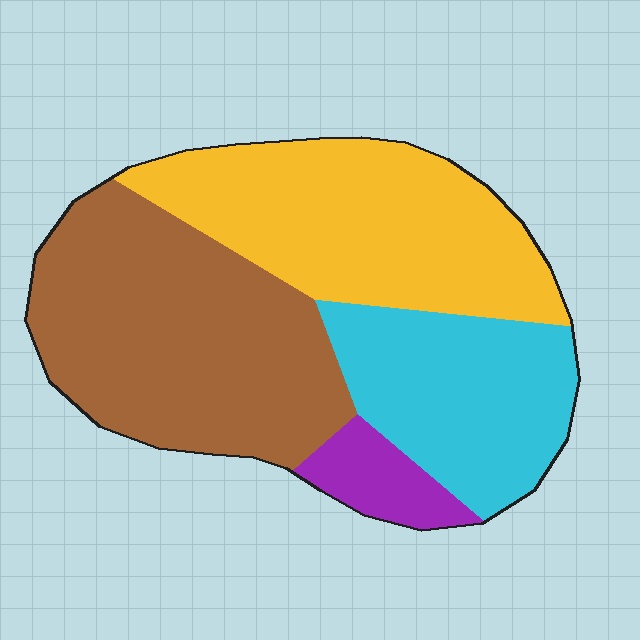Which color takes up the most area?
Brown, at roughly 40%.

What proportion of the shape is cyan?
Cyan covers roughly 25% of the shape.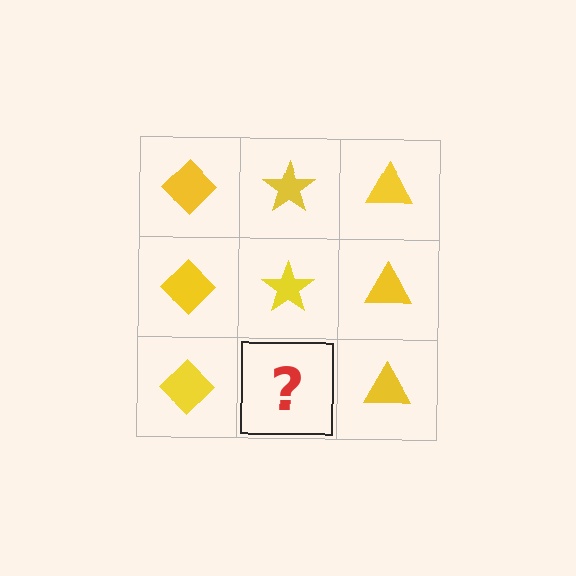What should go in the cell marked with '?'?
The missing cell should contain a yellow star.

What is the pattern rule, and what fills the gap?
The rule is that each column has a consistent shape. The gap should be filled with a yellow star.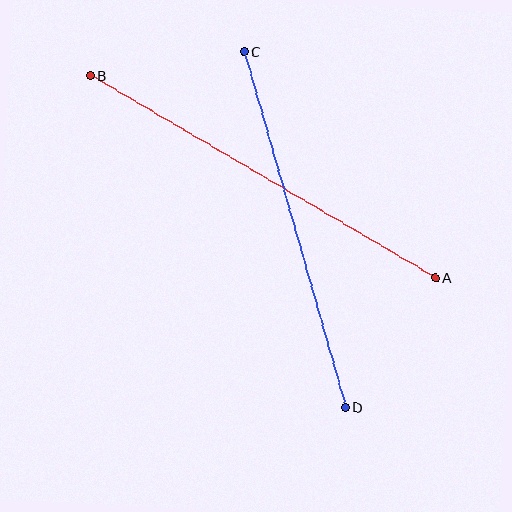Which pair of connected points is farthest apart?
Points A and B are farthest apart.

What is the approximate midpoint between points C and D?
The midpoint is at approximately (295, 229) pixels.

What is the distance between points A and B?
The distance is approximately 400 pixels.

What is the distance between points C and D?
The distance is approximately 370 pixels.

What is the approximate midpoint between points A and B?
The midpoint is at approximately (263, 176) pixels.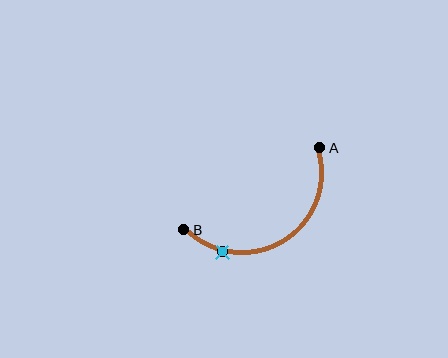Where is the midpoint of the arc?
The arc midpoint is the point on the curve farthest from the straight line joining A and B. It sits below that line.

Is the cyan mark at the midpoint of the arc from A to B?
No. The cyan mark lies on the arc but is closer to endpoint B. The arc midpoint would be at the point on the curve equidistant along the arc from both A and B.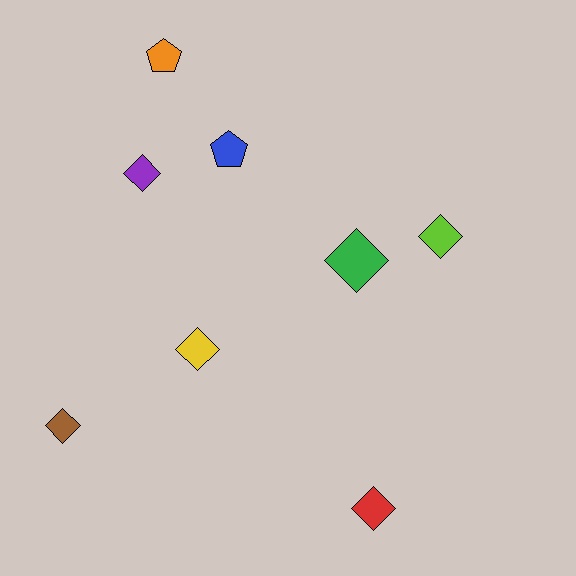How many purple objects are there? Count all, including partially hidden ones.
There is 1 purple object.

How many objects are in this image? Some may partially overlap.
There are 8 objects.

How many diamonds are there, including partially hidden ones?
There are 6 diamonds.